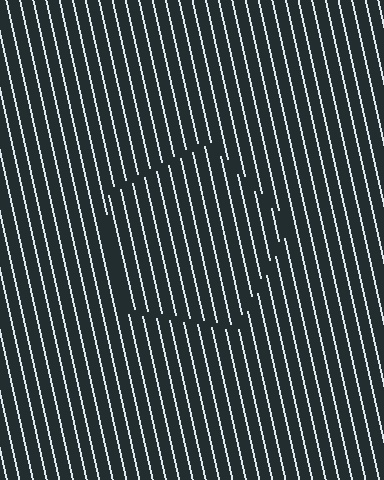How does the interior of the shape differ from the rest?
The interior of the shape contains the same grating, shifted by half a period — the contour is defined by the phase discontinuity where line-ends from the inner and outer gratings abut.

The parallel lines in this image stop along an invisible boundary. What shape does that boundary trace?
An illusory pentagon. The interior of the shape contains the same grating, shifted by half a period — the contour is defined by the phase discontinuity where line-ends from the inner and outer gratings abut.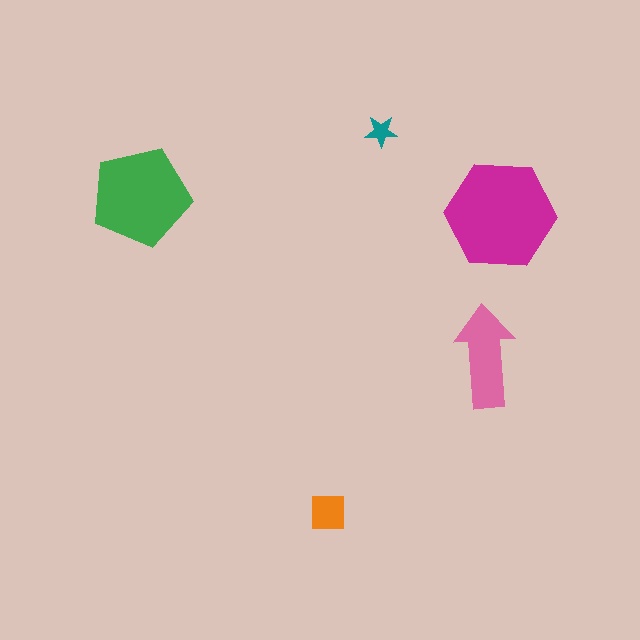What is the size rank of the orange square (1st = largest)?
4th.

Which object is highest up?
The teal star is topmost.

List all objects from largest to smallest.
The magenta hexagon, the green pentagon, the pink arrow, the orange square, the teal star.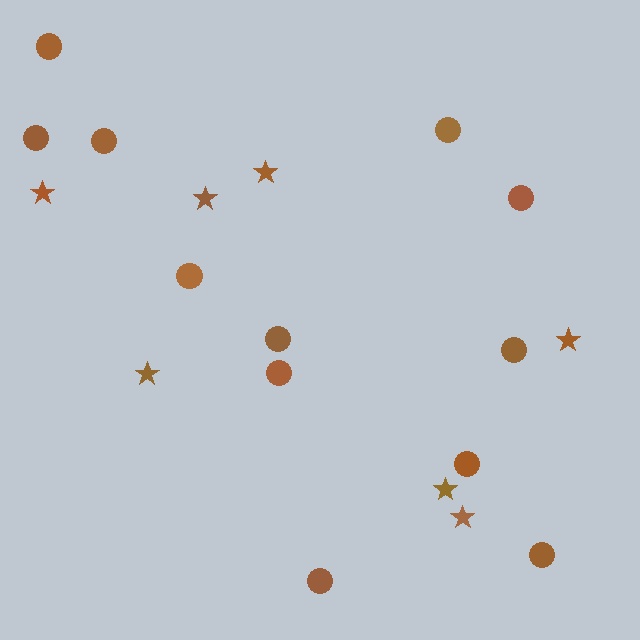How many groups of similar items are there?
There are 2 groups: one group of circles (12) and one group of stars (7).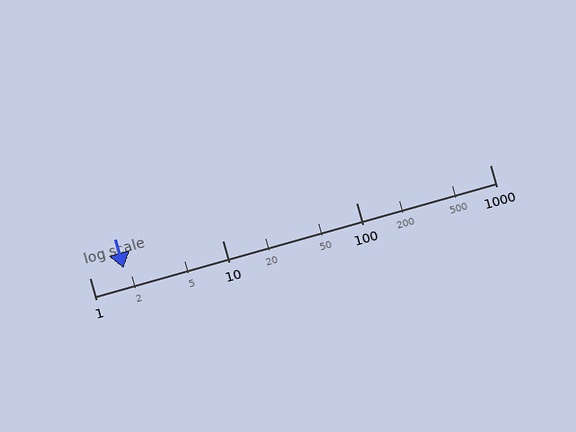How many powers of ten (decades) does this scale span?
The scale spans 3 decades, from 1 to 1000.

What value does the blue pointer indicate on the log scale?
The pointer indicates approximately 1.8.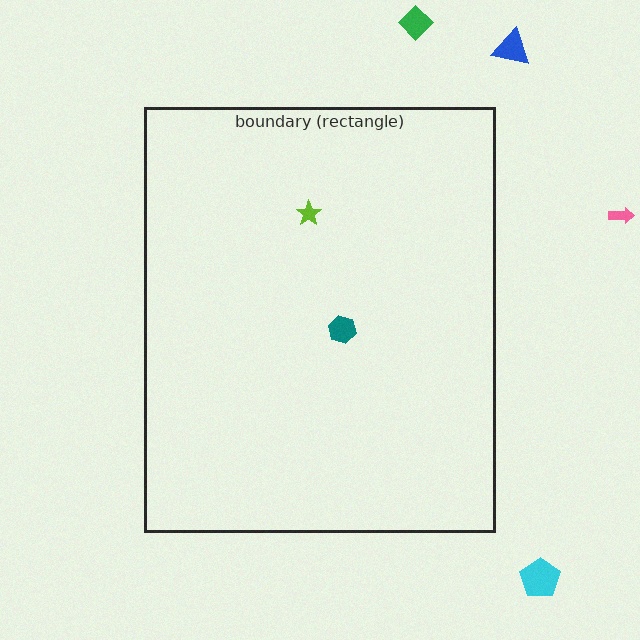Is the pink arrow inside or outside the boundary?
Outside.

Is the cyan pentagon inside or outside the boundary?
Outside.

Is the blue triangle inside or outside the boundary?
Outside.